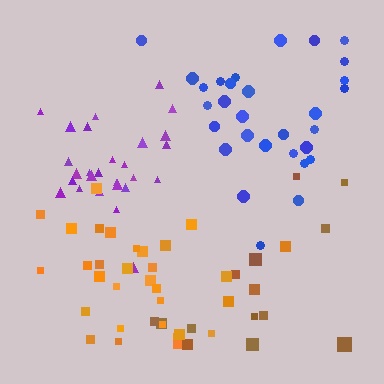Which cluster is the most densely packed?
Purple.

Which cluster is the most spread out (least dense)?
Brown.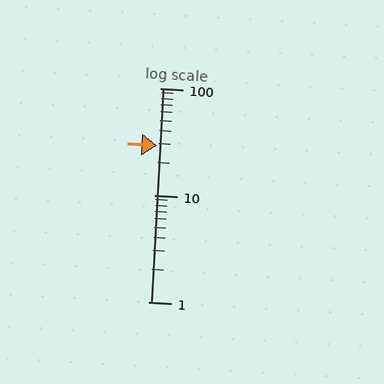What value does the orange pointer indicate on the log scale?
The pointer indicates approximately 29.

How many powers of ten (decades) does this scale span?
The scale spans 2 decades, from 1 to 100.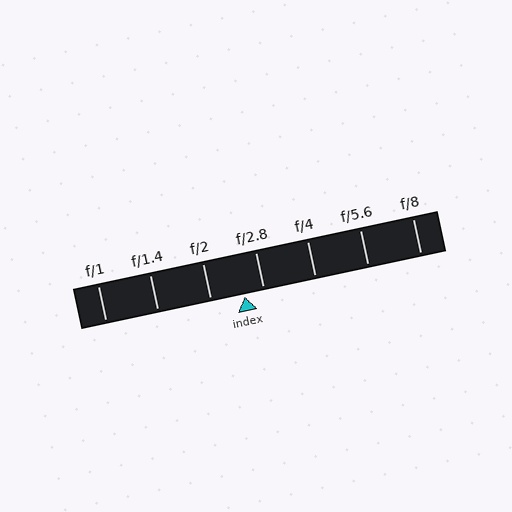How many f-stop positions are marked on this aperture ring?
There are 7 f-stop positions marked.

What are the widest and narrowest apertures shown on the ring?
The widest aperture shown is f/1 and the narrowest is f/8.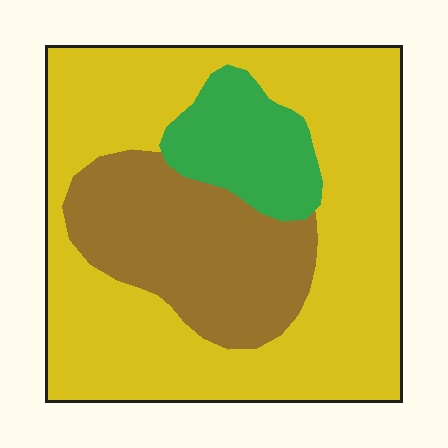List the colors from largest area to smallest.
From largest to smallest: yellow, brown, green.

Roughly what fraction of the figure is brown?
Brown covers about 25% of the figure.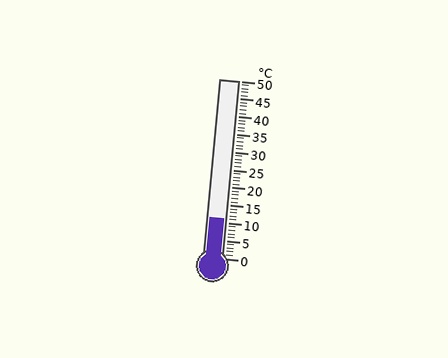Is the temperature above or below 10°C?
The temperature is above 10°C.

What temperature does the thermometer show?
The thermometer shows approximately 11°C.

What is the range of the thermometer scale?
The thermometer scale ranges from 0°C to 50°C.